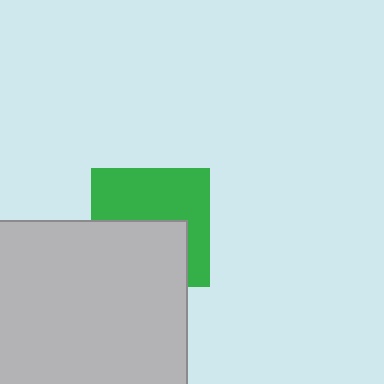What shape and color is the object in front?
The object in front is a light gray square.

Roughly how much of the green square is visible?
About half of it is visible (roughly 54%).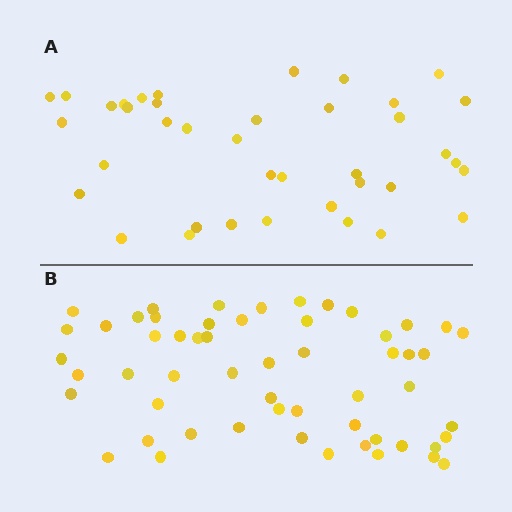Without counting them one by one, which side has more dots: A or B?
Region B (the bottom region) has more dots.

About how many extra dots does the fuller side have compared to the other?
Region B has approximately 15 more dots than region A.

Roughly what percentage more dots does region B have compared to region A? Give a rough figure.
About 45% more.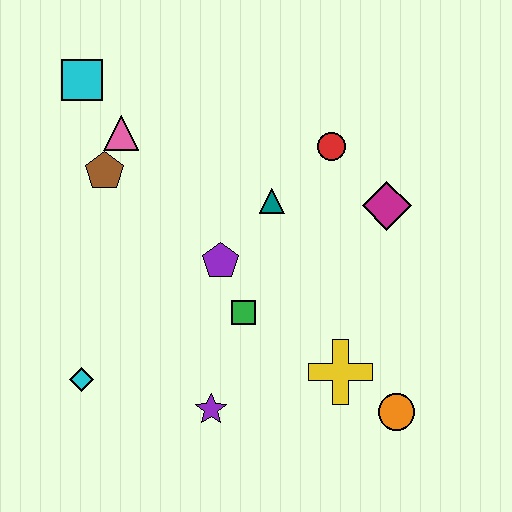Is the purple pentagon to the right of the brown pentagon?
Yes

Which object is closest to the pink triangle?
The brown pentagon is closest to the pink triangle.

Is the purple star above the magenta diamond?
No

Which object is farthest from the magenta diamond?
The cyan diamond is farthest from the magenta diamond.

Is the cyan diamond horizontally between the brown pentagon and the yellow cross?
No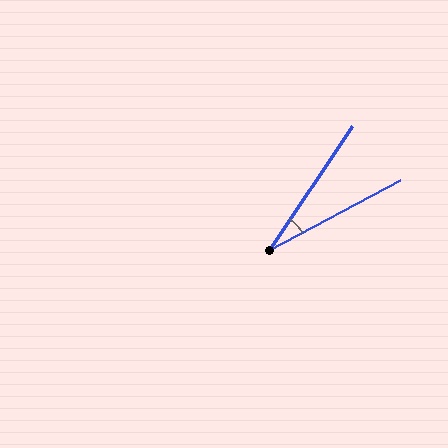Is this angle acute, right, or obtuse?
It is acute.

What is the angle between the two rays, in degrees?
Approximately 28 degrees.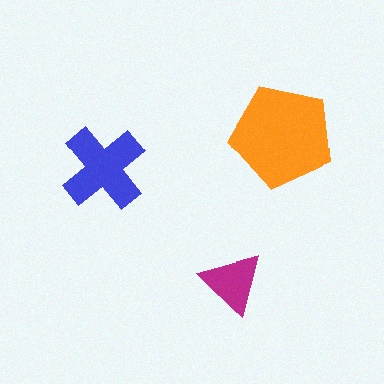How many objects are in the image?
There are 3 objects in the image.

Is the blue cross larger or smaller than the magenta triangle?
Larger.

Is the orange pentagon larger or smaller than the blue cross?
Larger.